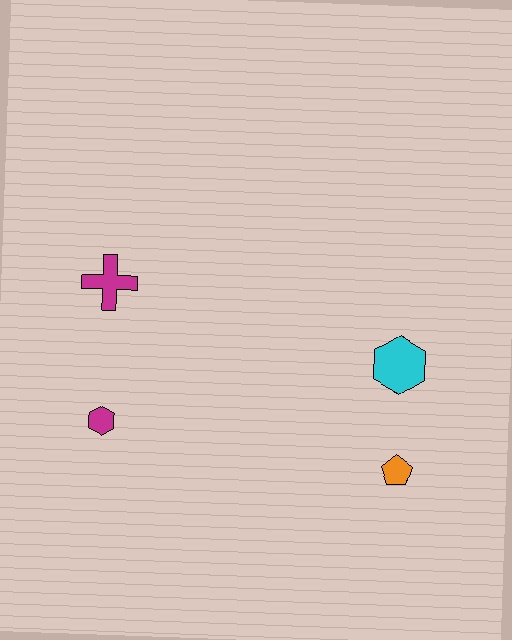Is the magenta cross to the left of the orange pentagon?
Yes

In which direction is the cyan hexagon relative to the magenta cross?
The cyan hexagon is to the right of the magenta cross.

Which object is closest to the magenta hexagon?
The magenta cross is closest to the magenta hexagon.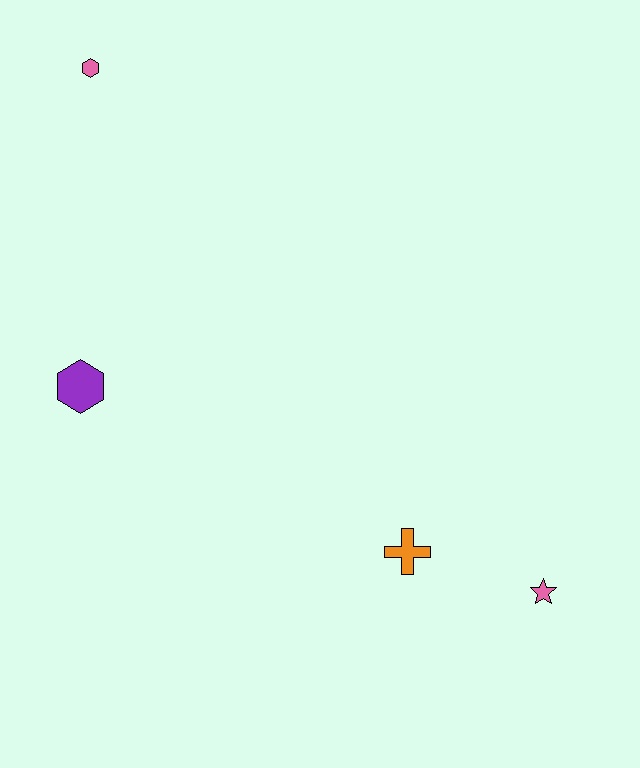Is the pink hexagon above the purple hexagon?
Yes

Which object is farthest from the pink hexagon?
The pink star is farthest from the pink hexagon.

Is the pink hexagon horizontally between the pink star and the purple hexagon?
Yes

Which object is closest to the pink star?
The orange cross is closest to the pink star.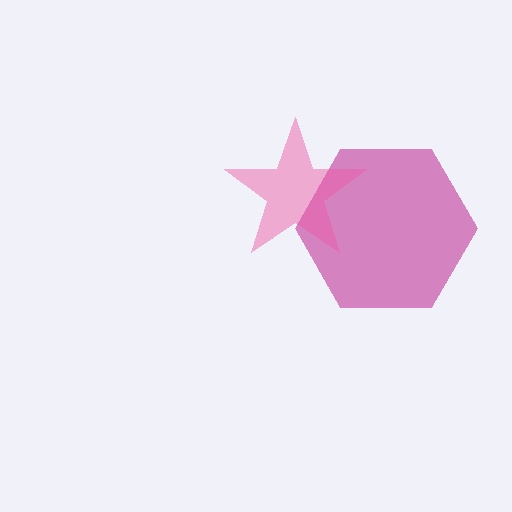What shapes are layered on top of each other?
The layered shapes are: a magenta hexagon, a pink star.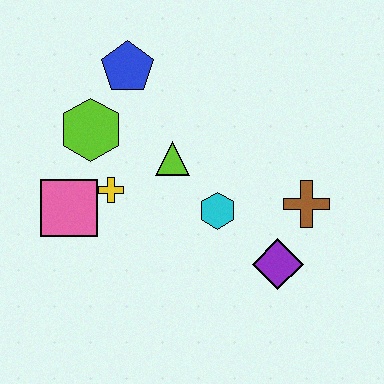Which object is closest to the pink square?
The yellow cross is closest to the pink square.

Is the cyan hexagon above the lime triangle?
No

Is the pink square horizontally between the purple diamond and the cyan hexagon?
No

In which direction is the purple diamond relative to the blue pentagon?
The purple diamond is below the blue pentagon.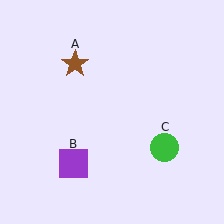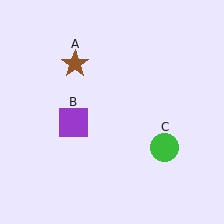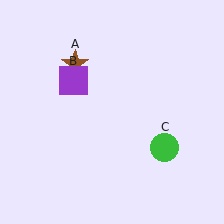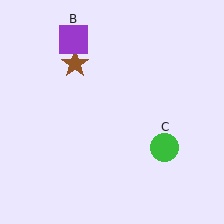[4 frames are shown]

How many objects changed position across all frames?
1 object changed position: purple square (object B).